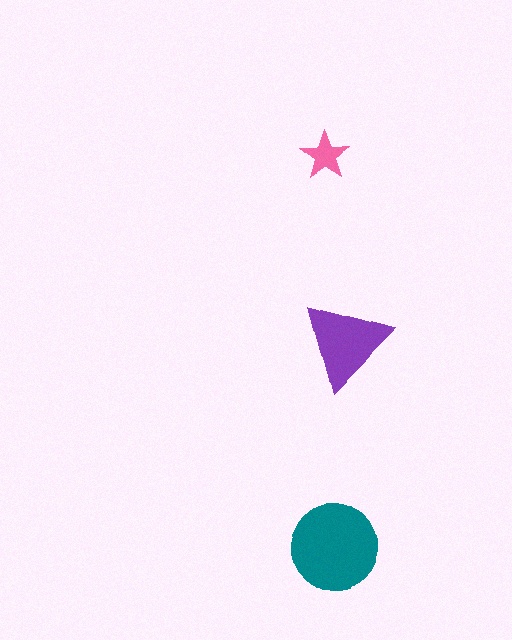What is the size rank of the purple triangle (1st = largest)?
2nd.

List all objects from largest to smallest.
The teal circle, the purple triangle, the pink star.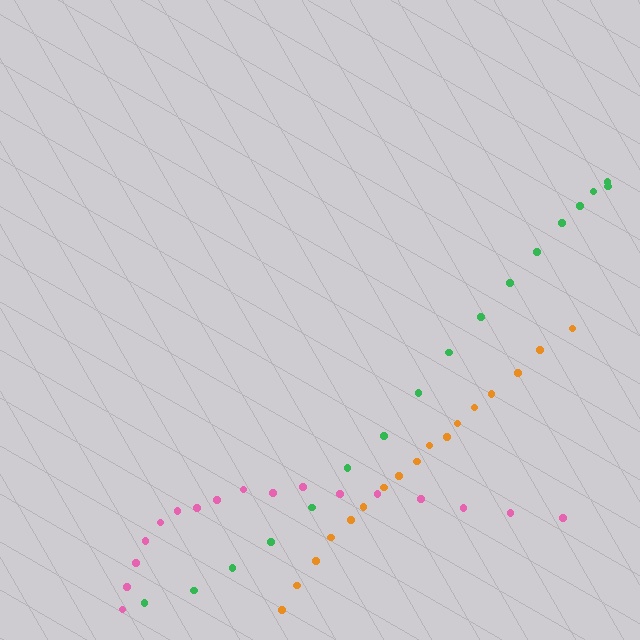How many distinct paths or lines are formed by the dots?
There are 3 distinct paths.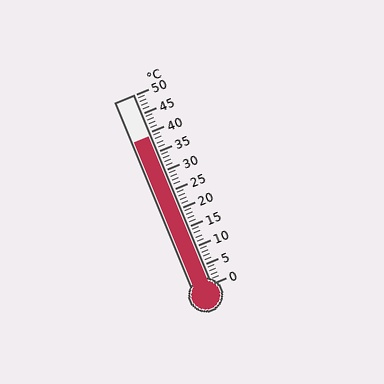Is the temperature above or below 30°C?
The temperature is above 30°C.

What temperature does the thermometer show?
The thermometer shows approximately 39°C.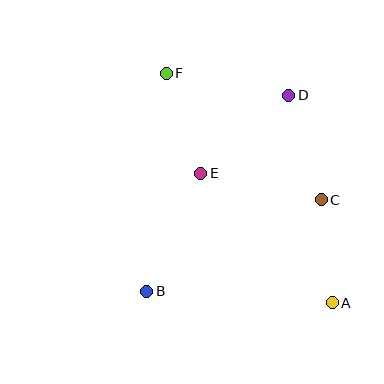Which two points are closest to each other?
Points A and C are closest to each other.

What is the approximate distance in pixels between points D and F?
The distance between D and F is approximately 124 pixels.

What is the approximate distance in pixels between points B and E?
The distance between B and E is approximately 130 pixels.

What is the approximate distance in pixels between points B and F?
The distance between B and F is approximately 219 pixels.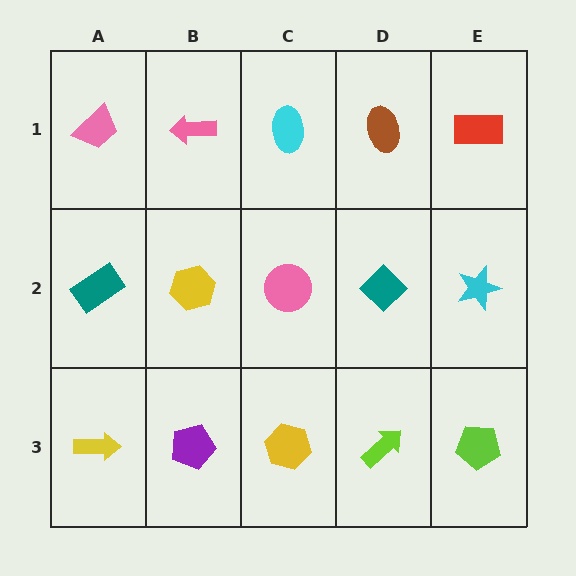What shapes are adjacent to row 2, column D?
A brown ellipse (row 1, column D), a lime arrow (row 3, column D), a pink circle (row 2, column C), a cyan star (row 2, column E).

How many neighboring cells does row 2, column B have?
4.